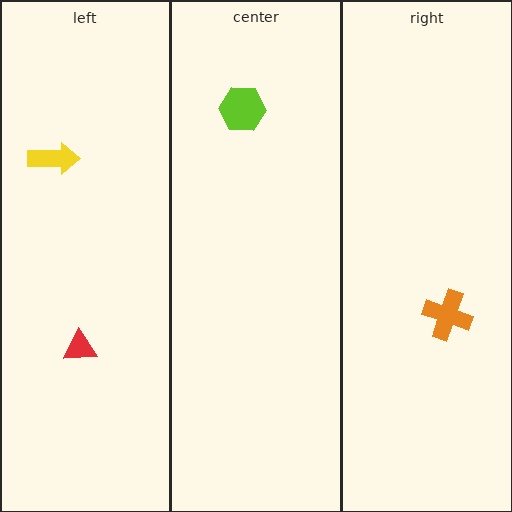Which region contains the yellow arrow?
The left region.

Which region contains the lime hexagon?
The center region.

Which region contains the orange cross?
The right region.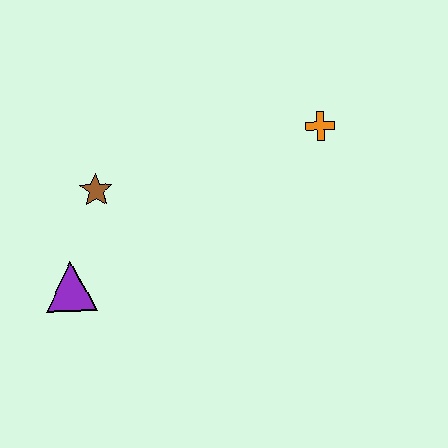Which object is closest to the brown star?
The purple triangle is closest to the brown star.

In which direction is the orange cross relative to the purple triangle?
The orange cross is to the right of the purple triangle.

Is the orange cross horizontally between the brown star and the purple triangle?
No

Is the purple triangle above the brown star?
No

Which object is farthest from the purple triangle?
The orange cross is farthest from the purple triangle.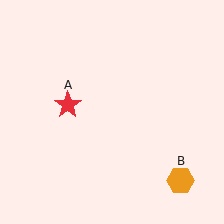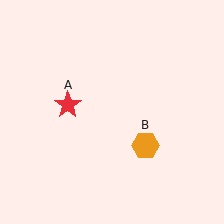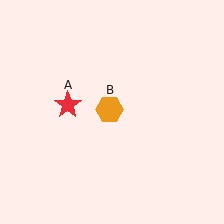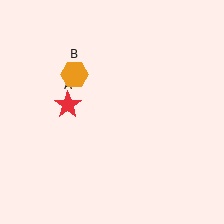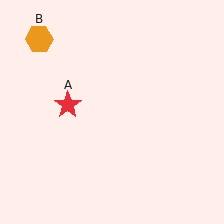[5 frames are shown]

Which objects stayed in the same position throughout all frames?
Red star (object A) remained stationary.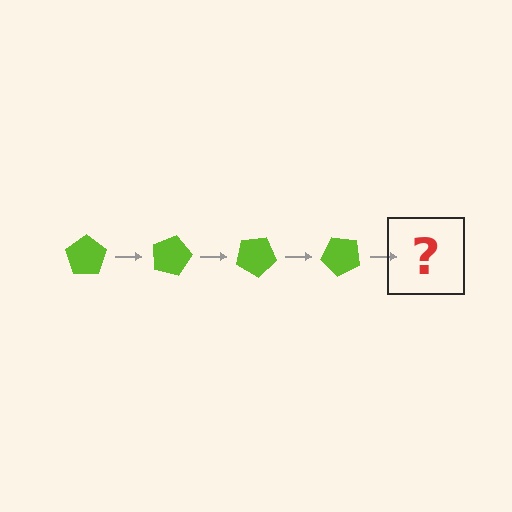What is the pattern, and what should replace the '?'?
The pattern is that the pentagon rotates 15 degrees each step. The '?' should be a lime pentagon rotated 60 degrees.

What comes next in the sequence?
The next element should be a lime pentagon rotated 60 degrees.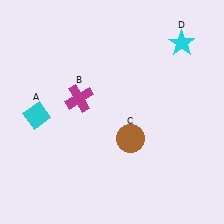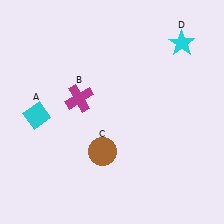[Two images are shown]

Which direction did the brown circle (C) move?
The brown circle (C) moved left.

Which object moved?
The brown circle (C) moved left.